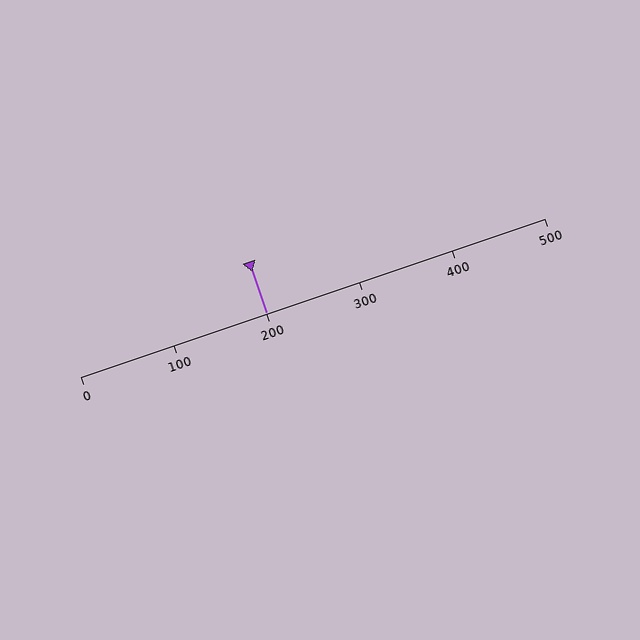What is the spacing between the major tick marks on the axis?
The major ticks are spaced 100 apart.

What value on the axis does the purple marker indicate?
The marker indicates approximately 200.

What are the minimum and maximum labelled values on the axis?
The axis runs from 0 to 500.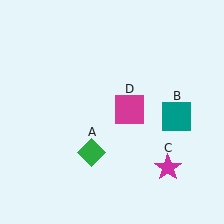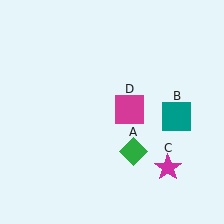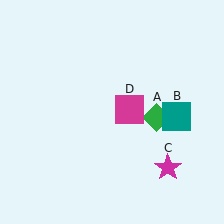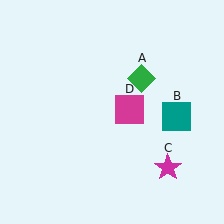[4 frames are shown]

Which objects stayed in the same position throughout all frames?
Teal square (object B) and magenta star (object C) and magenta square (object D) remained stationary.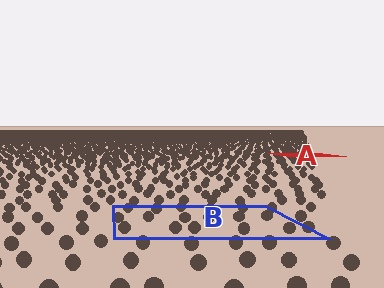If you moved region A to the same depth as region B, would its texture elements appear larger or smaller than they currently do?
They would appear larger. At a closer depth, the same texture elements are projected at a bigger on-screen size.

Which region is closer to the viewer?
Region B is closer. The texture elements there are larger and more spread out.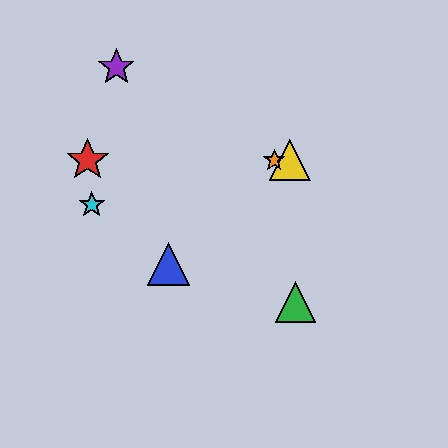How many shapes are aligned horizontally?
3 shapes (the red star, the yellow triangle, the orange star) are aligned horizontally.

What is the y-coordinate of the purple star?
The purple star is at y≈67.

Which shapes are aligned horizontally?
The red star, the yellow triangle, the orange star are aligned horizontally.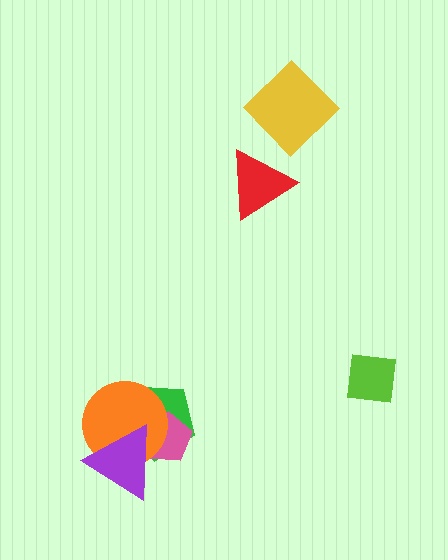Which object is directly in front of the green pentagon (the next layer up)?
The pink pentagon is directly in front of the green pentagon.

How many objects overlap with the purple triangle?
3 objects overlap with the purple triangle.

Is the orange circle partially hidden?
Yes, it is partially covered by another shape.